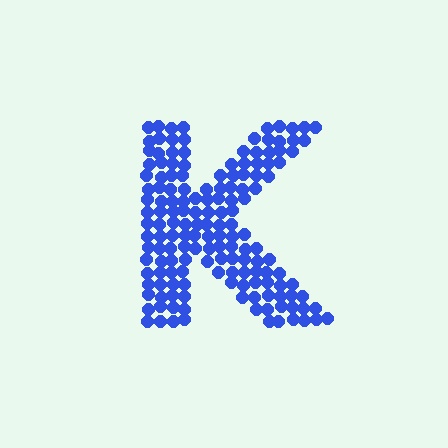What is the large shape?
The large shape is the letter K.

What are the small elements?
The small elements are circles.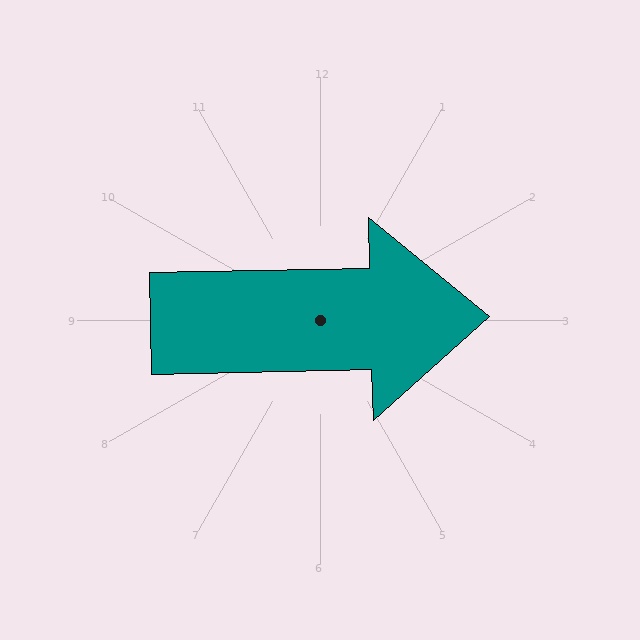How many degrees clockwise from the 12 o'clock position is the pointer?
Approximately 89 degrees.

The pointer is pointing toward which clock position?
Roughly 3 o'clock.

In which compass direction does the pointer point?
East.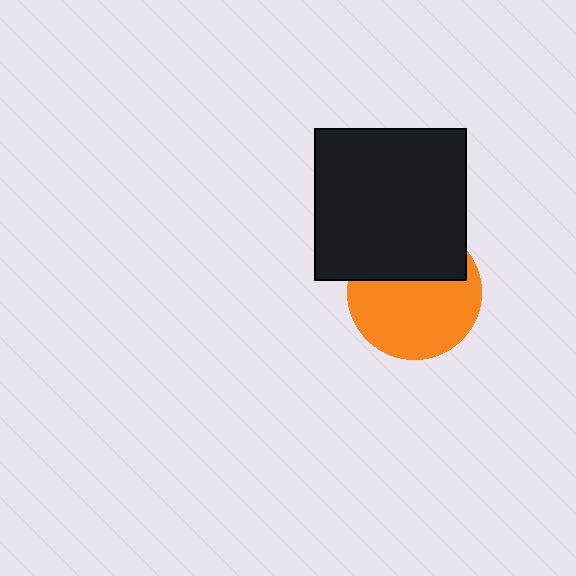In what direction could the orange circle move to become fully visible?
The orange circle could move down. That would shift it out from behind the black square entirely.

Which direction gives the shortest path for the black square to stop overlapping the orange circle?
Moving up gives the shortest separation.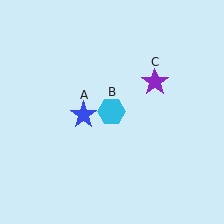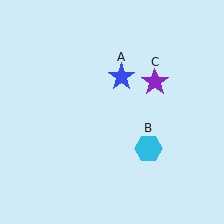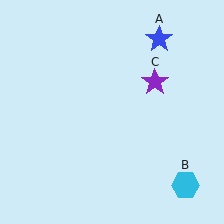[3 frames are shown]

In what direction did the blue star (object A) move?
The blue star (object A) moved up and to the right.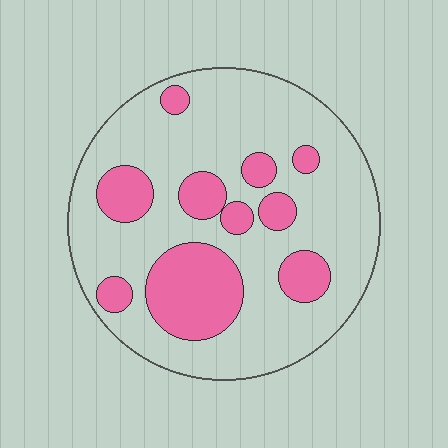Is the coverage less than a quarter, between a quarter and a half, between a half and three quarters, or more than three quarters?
Between a quarter and a half.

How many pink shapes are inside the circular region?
10.